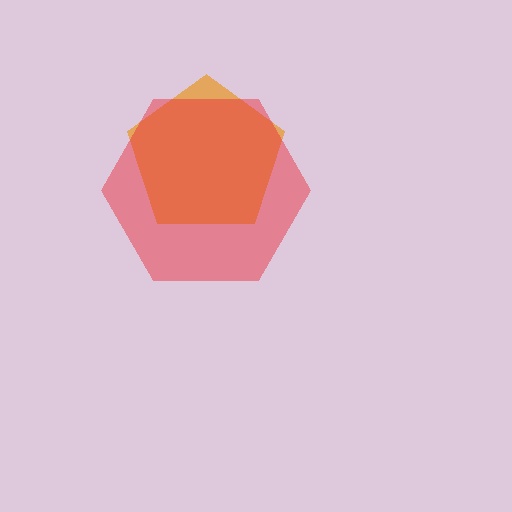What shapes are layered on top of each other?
The layered shapes are: an orange pentagon, a red hexagon.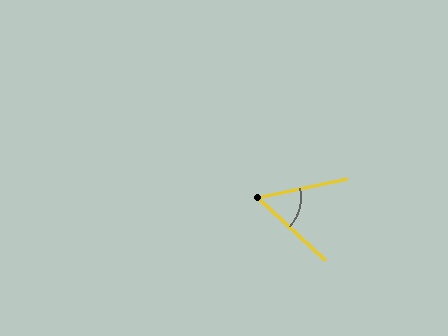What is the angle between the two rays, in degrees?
Approximately 55 degrees.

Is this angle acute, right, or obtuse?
It is acute.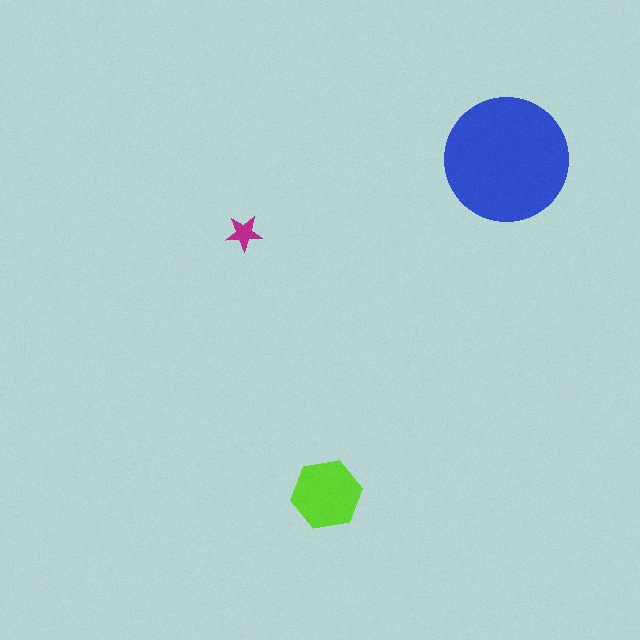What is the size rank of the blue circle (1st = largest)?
1st.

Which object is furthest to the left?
The magenta star is leftmost.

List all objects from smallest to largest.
The magenta star, the lime hexagon, the blue circle.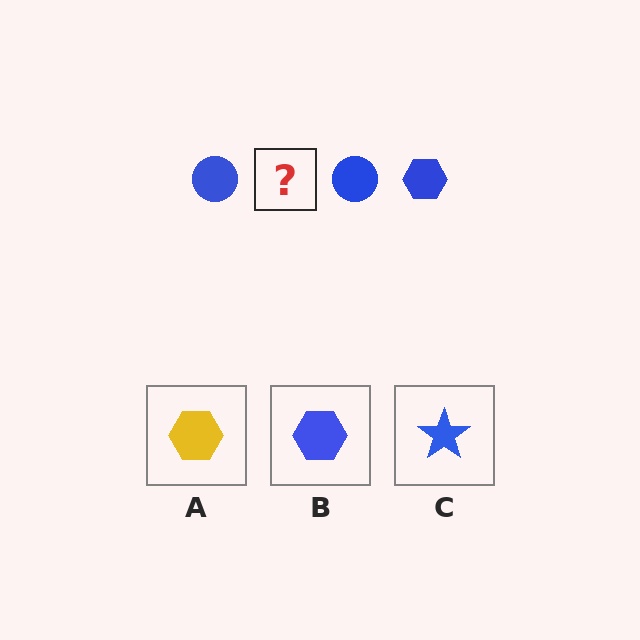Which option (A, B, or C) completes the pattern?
B.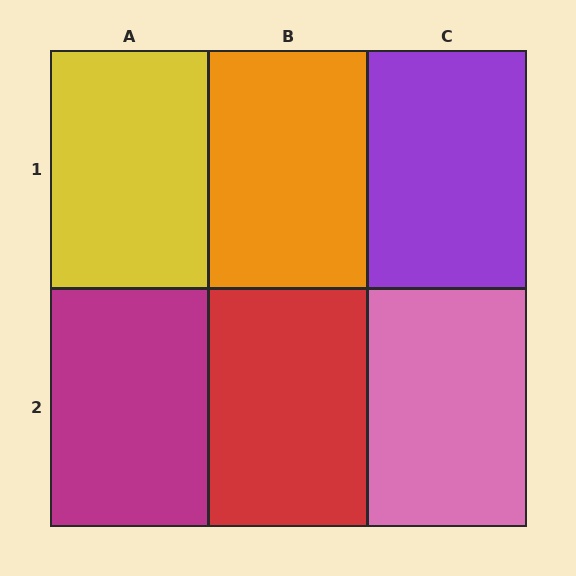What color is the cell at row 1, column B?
Orange.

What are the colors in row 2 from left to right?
Magenta, red, pink.